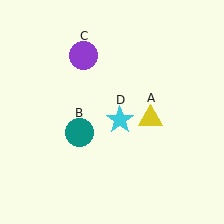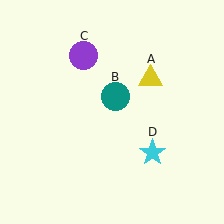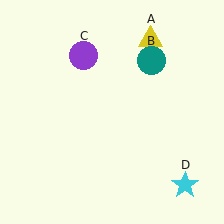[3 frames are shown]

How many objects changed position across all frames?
3 objects changed position: yellow triangle (object A), teal circle (object B), cyan star (object D).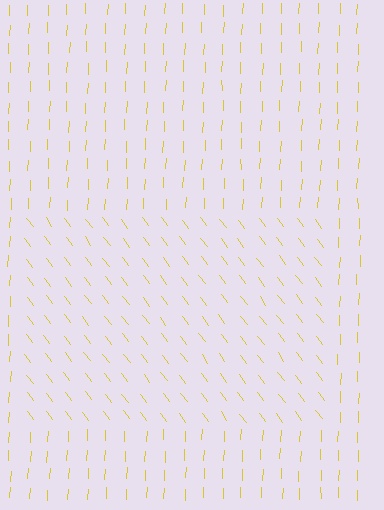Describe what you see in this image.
The image is filled with small yellow line segments. A rectangle region in the image has lines oriented differently from the surrounding lines, creating a visible texture boundary.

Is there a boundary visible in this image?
Yes, there is a texture boundary formed by a change in line orientation.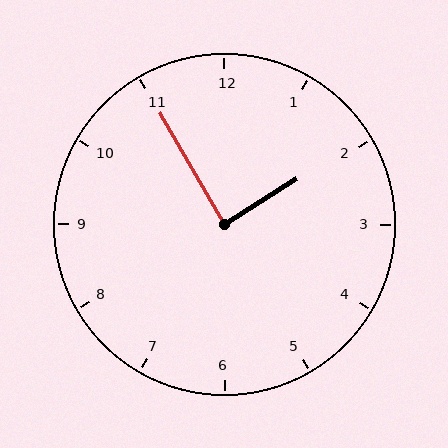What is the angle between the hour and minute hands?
Approximately 88 degrees.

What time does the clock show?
1:55.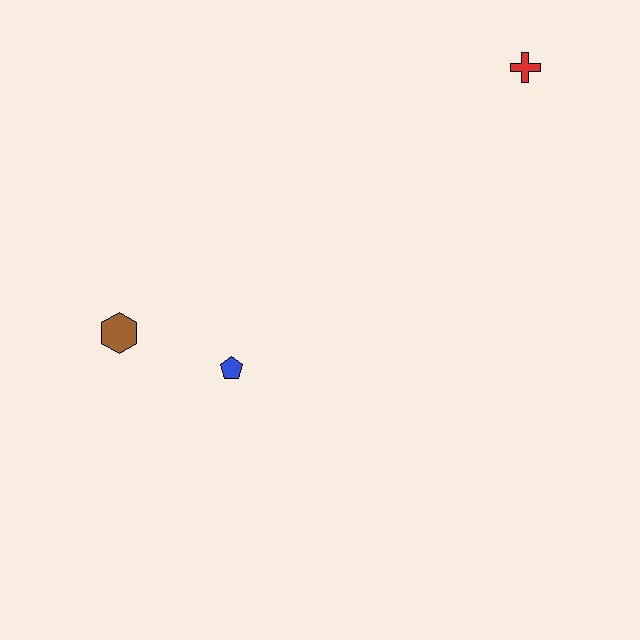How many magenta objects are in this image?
There are no magenta objects.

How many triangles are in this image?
There are no triangles.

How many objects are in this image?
There are 3 objects.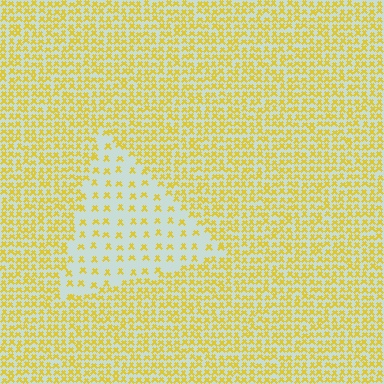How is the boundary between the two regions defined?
The boundary is defined by a change in element density (approximately 2.8x ratio). All elements are the same color, size, and shape.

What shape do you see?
I see a triangle.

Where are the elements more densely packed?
The elements are more densely packed outside the triangle boundary.